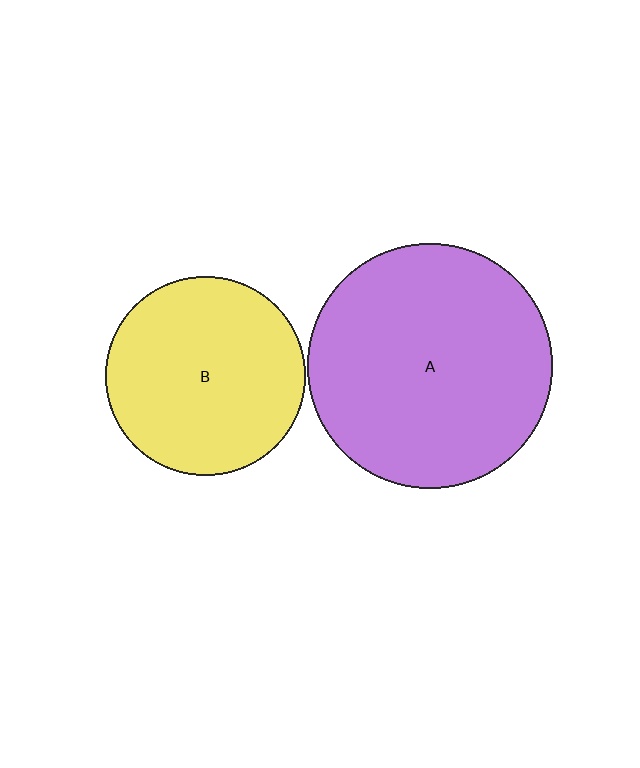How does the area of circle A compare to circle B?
Approximately 1.5 times.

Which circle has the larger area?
Circle A (purple).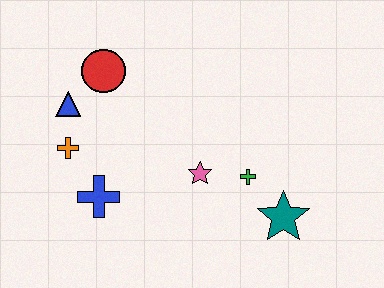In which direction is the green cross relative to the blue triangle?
The green cross is to the right of the blue triangle.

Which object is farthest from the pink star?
The blue triangle is farthest from the pink star.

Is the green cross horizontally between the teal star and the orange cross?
Yes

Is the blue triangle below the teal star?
No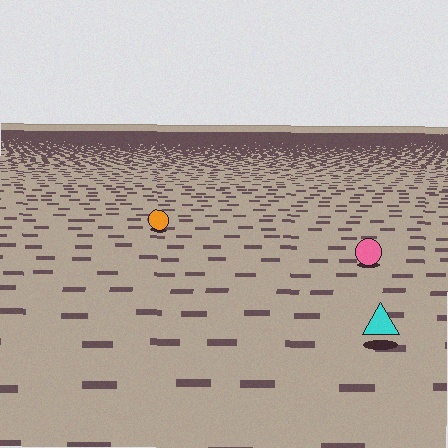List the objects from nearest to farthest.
From nearest to farthest: the cyan triangle, the pink circle, the orange circle.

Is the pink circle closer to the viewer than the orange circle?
Yes. The pink circle is closer — you can tell from the texture gradient: the ground texture is coarser near it.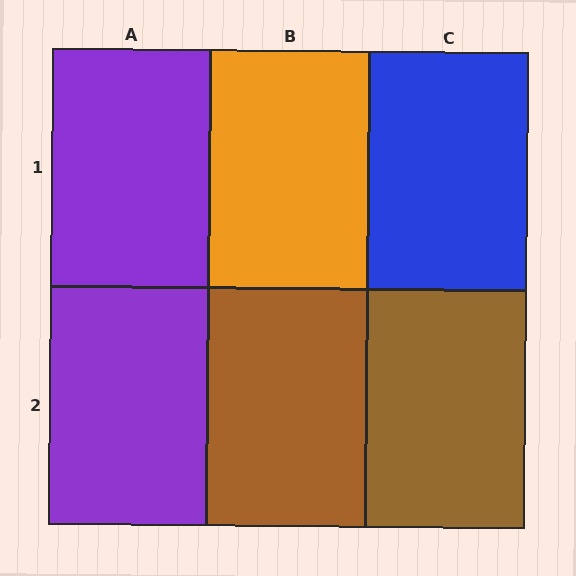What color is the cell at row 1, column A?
Purple.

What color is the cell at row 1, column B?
Orange.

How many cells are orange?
1 cell is orange.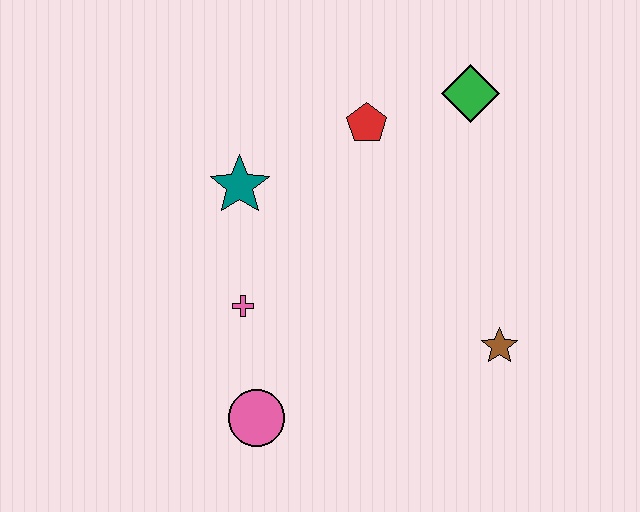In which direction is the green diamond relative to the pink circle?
The green diamond is above the pink circle.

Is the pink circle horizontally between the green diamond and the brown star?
No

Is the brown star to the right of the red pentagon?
Yes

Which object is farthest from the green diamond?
The pink circle is farthest from the green diamond.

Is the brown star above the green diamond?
No